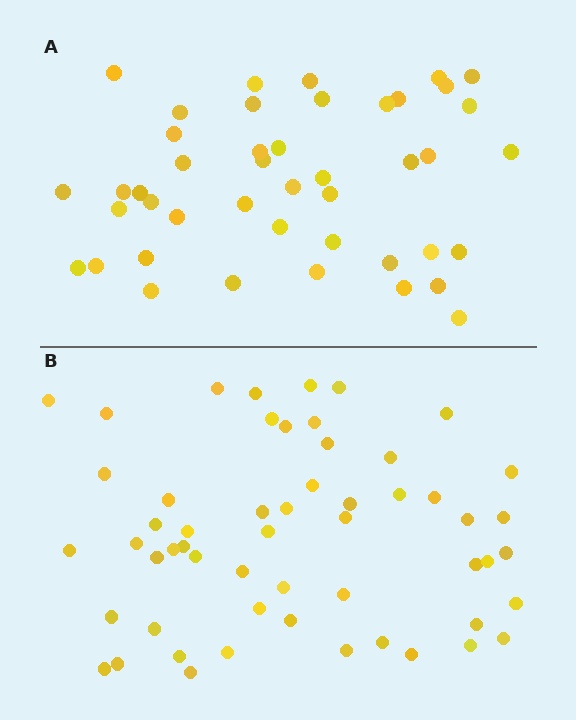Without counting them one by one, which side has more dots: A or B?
Region B (the bottom region) has more dots.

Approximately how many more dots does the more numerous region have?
Region B has roughly 12 or so more dots than region A.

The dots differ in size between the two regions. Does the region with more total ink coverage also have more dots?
No. Region A has more total ink coverage because its dots are larger, but region B actually contains more individual dots. Total area can be misleading — the number of items is what matters here.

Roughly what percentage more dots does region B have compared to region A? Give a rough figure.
About 25% more.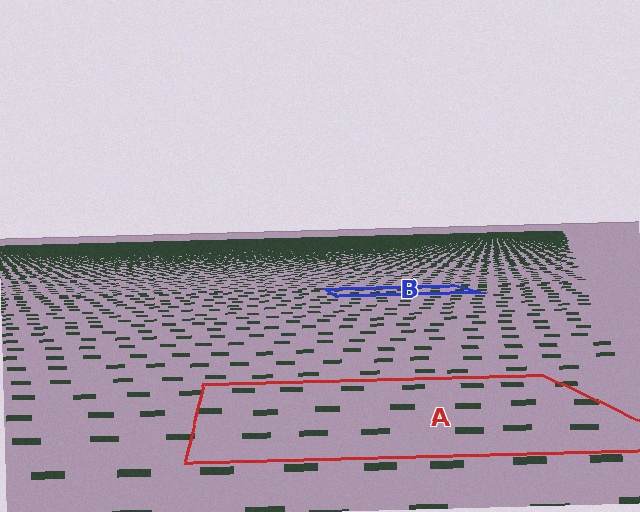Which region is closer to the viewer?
Region A is closer. The texture elements there are larger and more spread out.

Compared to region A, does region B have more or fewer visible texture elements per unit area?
Region B has more texture elements per unit area — they are packed more densely because it is farther away.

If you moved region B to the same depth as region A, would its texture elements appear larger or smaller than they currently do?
They would appear larger. At a closer depth, the same texture elements are projected at a bigger on-screen size.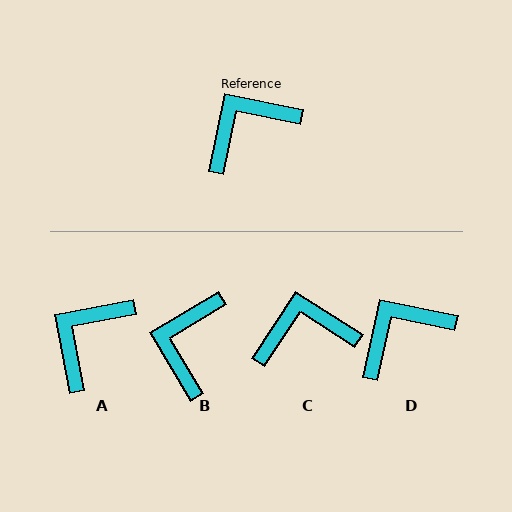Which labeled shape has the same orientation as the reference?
D.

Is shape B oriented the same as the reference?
No, it is off by about 43 degrees.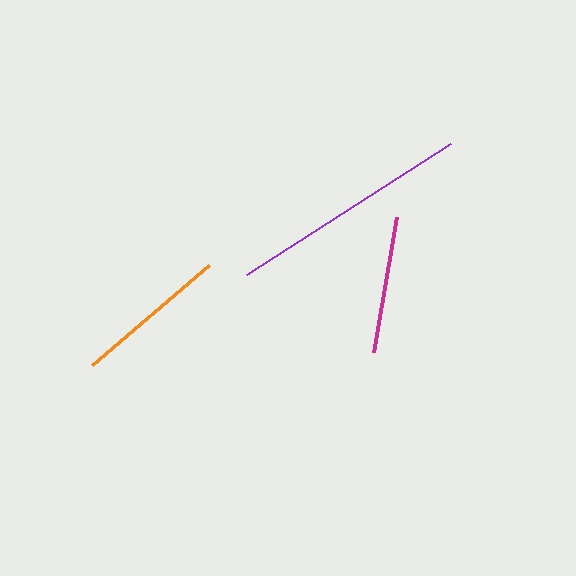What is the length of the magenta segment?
The magenta segment is approximately 136 pixels long.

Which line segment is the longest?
The purple line is the longest at approximately 242 pixels.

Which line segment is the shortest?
The magenta line is the shortest at approximately 136 pixels.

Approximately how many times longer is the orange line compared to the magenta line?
The orange line is approximately 1.1 times the length of the magenta line.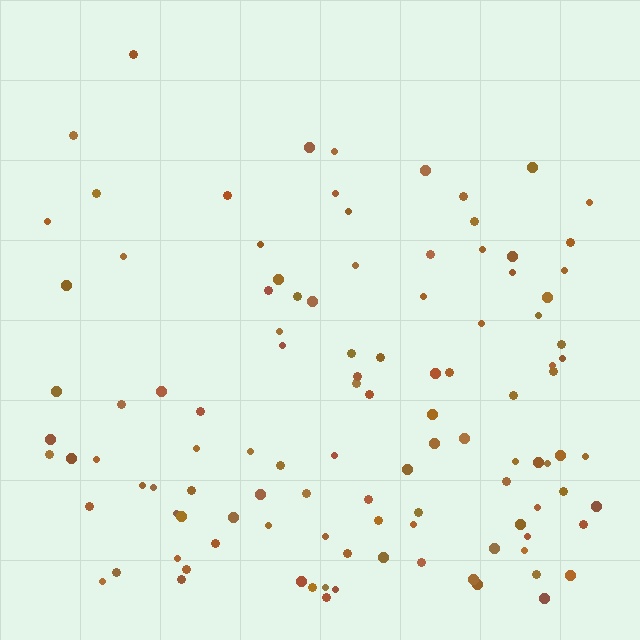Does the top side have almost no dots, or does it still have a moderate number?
Still a moderate number, just noticeably fewer than the bottom.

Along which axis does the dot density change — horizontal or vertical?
Vertical.